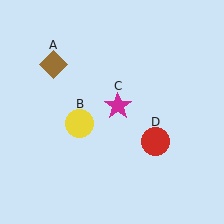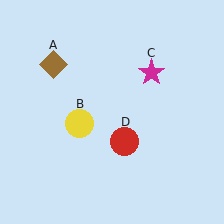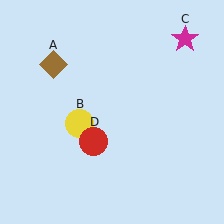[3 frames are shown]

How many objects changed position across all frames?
2 objects changed position: magenta star (object C), red circle (object D).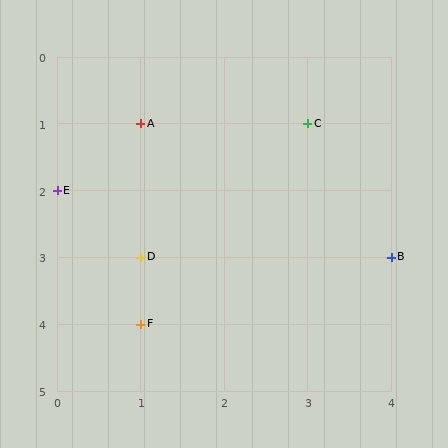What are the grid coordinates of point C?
Point C is at grid coordinates (3, 1).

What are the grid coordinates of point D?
Point D is at grid coordinates (1, 3).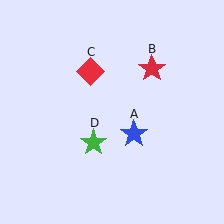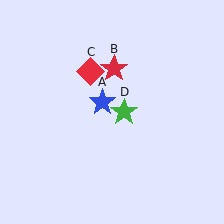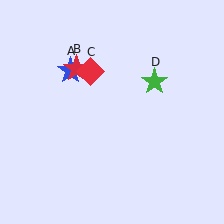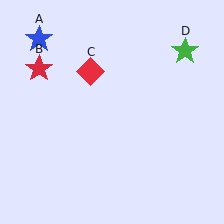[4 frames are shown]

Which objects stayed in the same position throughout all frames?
Red diamond (object C) remained stationary.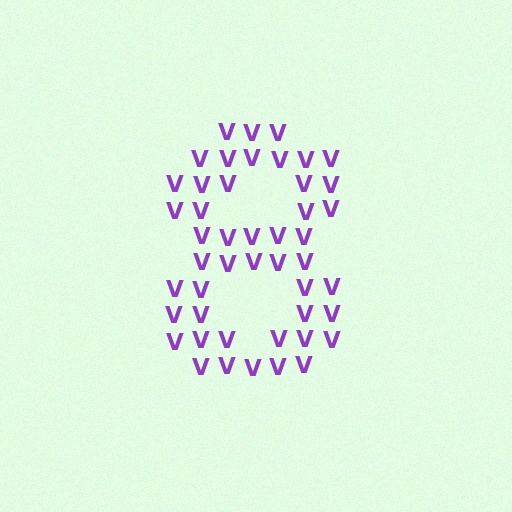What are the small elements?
The small elements are letter V's.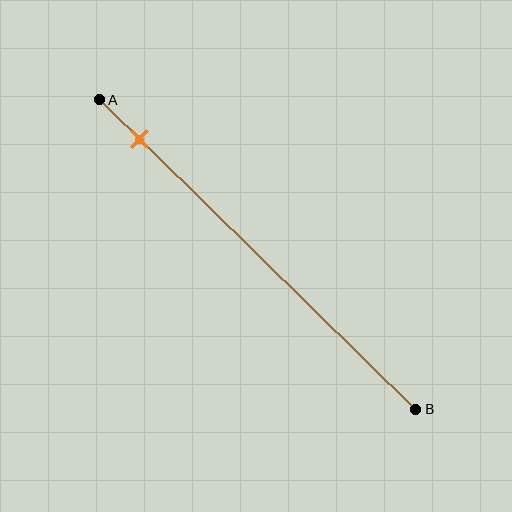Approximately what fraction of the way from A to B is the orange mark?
The orange mark is approximately 15% of the way from A to B.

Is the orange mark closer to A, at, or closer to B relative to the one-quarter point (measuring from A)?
The orange mark is closer to point A than the one-quarter point of segment AB.